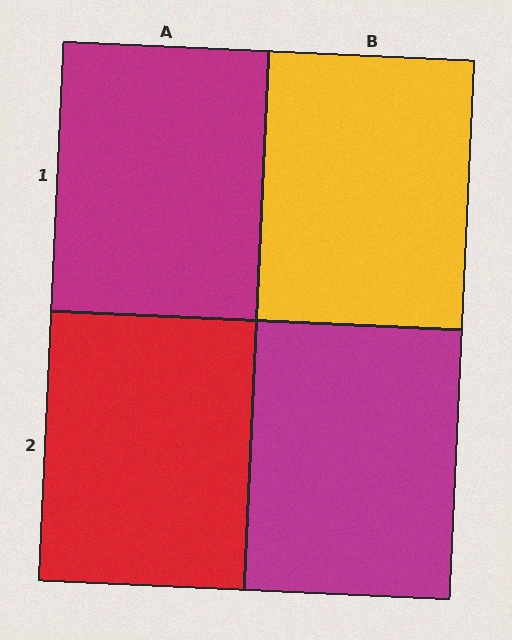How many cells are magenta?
2 cells are magenta.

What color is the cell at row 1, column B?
Yellow.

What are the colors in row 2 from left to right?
Red, magenta.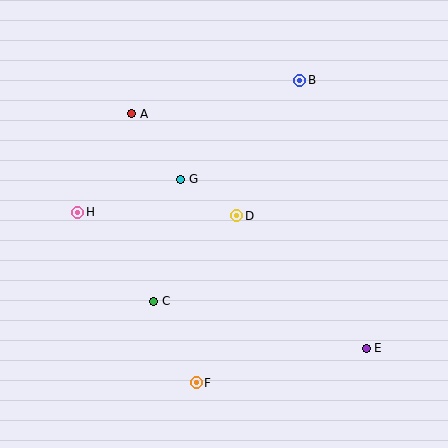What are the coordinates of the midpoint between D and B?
The midpoint between D and B is at (268, 148).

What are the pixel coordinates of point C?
Point C is at (154, 301).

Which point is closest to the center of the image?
Point D at (237, 216) is closest to the center.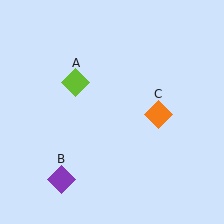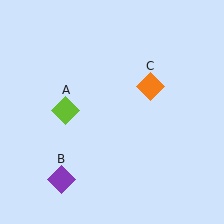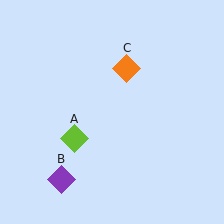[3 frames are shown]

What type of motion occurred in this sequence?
The lime diamond (object A), orange diamond (object C) rotated counterclockwise around the center of the scene.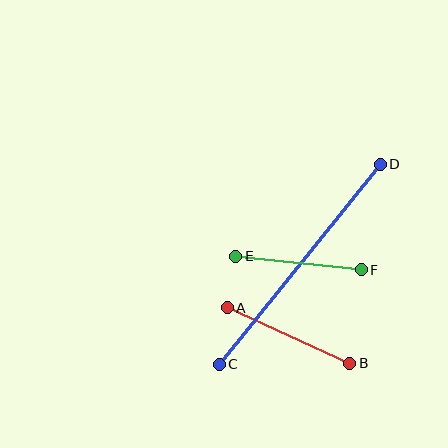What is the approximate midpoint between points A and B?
The midpoint is at approximately (289, 335) pixels.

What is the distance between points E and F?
The distance is approximately 126 pixels.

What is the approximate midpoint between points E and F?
The midpoint is at approximately (299, 263) pixels.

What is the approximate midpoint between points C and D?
The midpoint is at approximately (300, 264) pixels.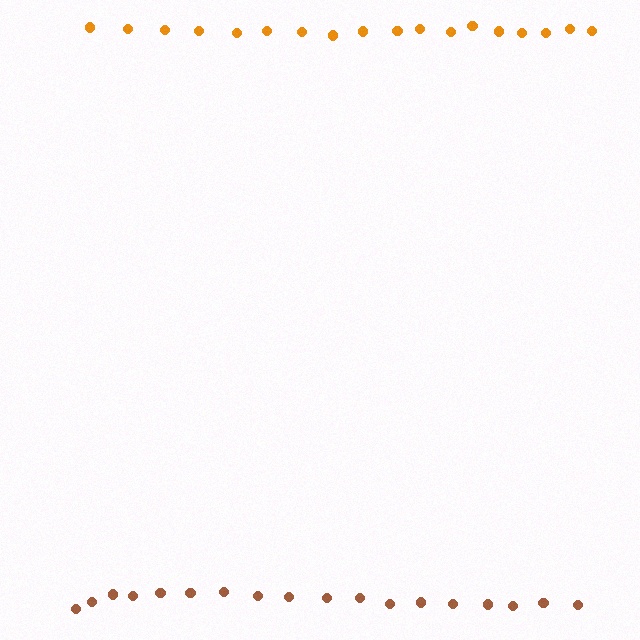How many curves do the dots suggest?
There are 2 distinct paths.